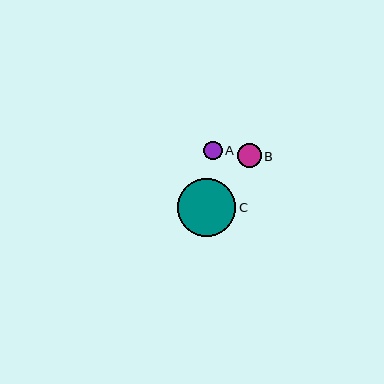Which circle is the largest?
Circle C is the largest with a size of approximately 59 pixels.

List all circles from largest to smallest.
From largest to smallest: C, B, A.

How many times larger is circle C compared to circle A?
Circle C is approximately 3.2 times the size of circle A.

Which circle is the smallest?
Circle A is the smallest with a size of approximately 18 pixels.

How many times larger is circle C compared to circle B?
Circle C is approximately 2.4 times the size of circle B.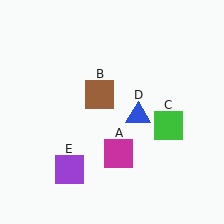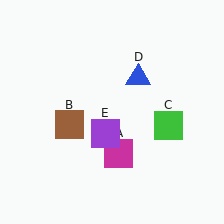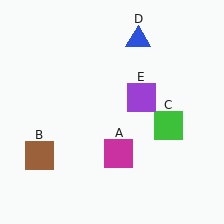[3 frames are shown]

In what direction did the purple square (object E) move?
The purple square (object E) moved up and to the right.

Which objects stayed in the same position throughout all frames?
Magenta square (object A) and green square (object C) remained stationary.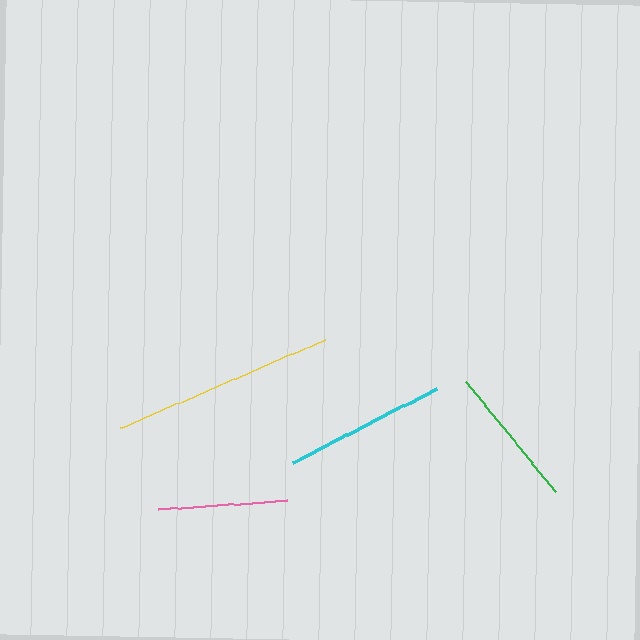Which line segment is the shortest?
The pink line is the shortest at approximately 129 pixels.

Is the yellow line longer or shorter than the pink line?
The yellow line is longer than the pink line.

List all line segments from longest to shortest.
From longest to shortest: yellow, cyan, green, pink.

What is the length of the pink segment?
The pink segment is approximately 129 pixels long.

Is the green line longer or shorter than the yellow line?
The yellow line is longer than the green line.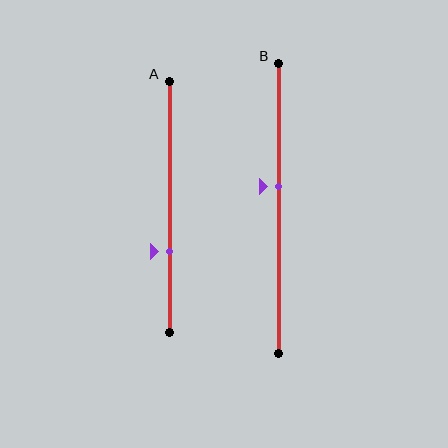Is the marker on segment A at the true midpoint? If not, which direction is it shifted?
No, the marker on segment A is shifted downward by about 18% of the segment length.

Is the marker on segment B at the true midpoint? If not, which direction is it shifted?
No, the marker on segment B is shifted upward by about 8% of the segment length.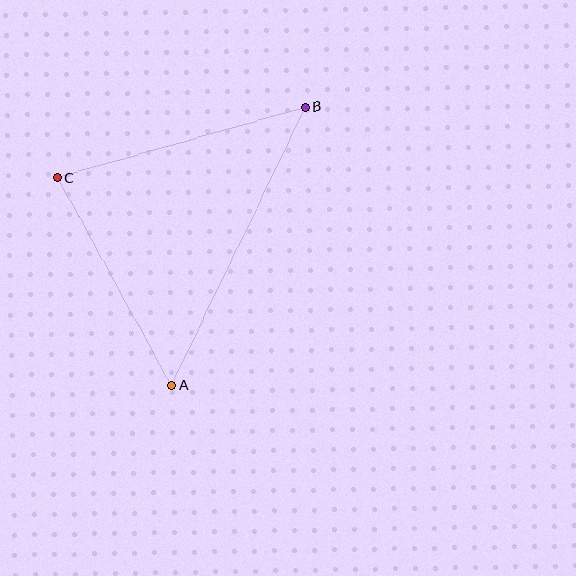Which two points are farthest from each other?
Points A and B are farthest from each other.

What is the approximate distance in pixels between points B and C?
The distance between B and C is approximately 257 pixels.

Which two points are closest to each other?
Points A and C are closest to each other.